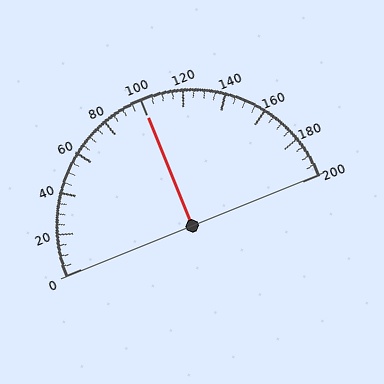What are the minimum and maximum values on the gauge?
The gauge ranges from 0 to 200.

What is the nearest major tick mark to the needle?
The nearest major tick mark is 100.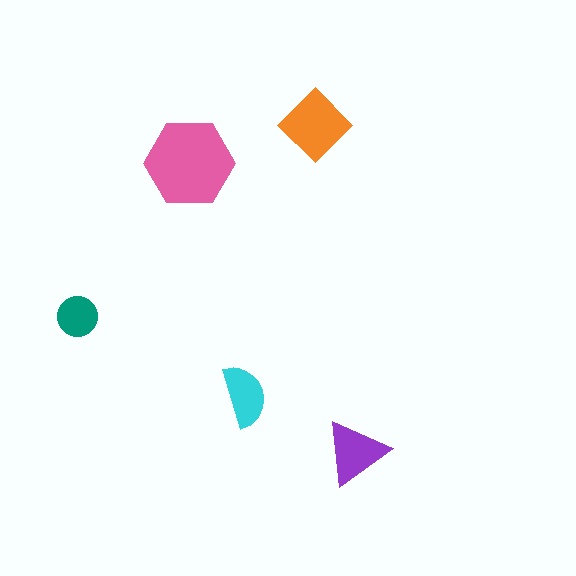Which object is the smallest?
The teal circle.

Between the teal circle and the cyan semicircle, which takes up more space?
The cyan semicircle.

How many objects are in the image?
There are 5 objects in the image.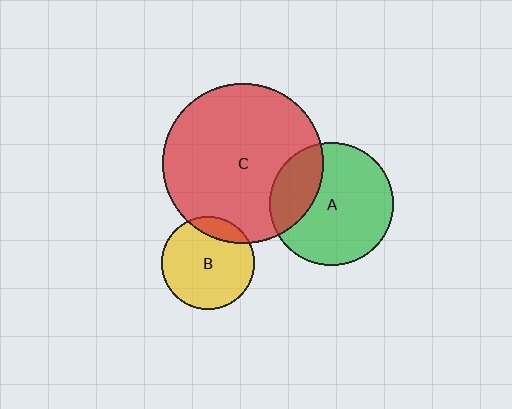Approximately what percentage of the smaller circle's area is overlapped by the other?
Approximately 25%.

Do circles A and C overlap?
Yes.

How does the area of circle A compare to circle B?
Approximately 1.8 times.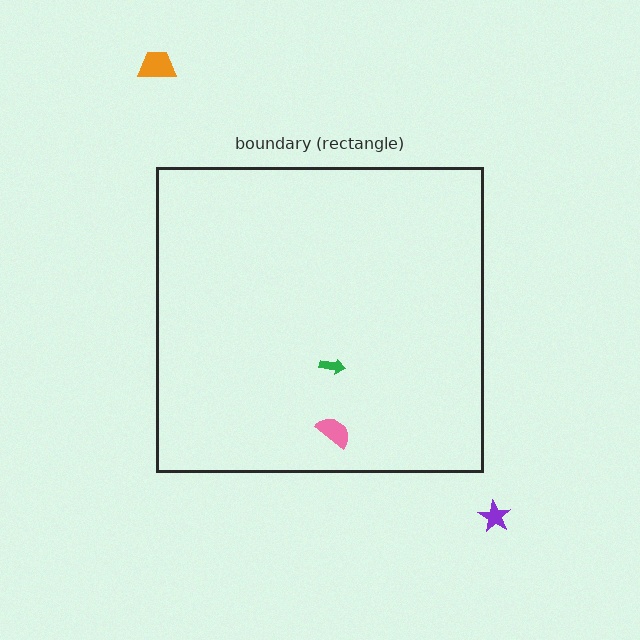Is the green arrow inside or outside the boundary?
Inside.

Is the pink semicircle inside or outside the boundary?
Inside.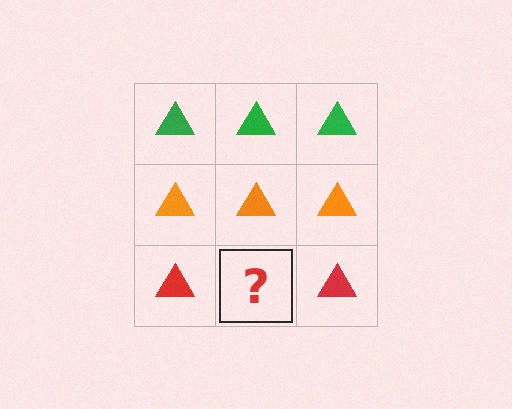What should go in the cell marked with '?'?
The missing cell should contain a red triangle.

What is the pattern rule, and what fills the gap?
The rule is that each row has a consistent color. The gap should be filled with a red triangle.